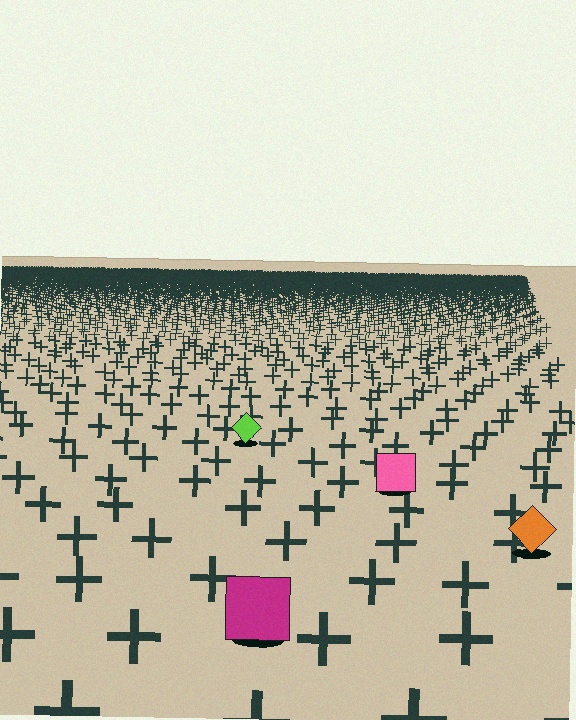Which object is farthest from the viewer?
The lime diamond is farthest from the viewer. It appears smaller and the ground texture around it is denser.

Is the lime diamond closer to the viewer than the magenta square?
No. The magenta square is closer — you can tell from the texture gradient: the ground texture is coarser near it.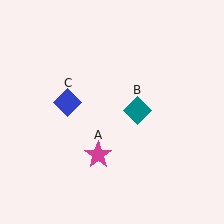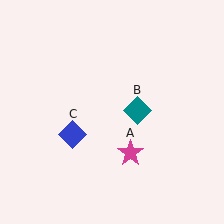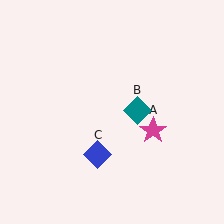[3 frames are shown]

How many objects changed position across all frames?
2 objects changed position: magenta star (object A), blue diamond (object C).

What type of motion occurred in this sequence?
The magenta star (object A), blue diamond (object C) rotated counterclockwise around the center of the scene.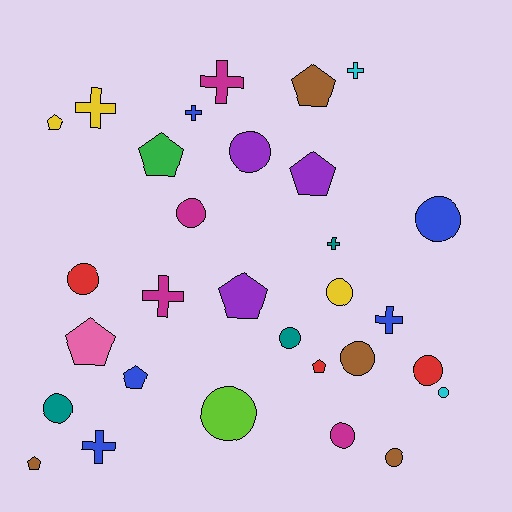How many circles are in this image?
There are 13 circles.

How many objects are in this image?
There are 30 objects.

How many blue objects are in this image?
There are 5 blue objects.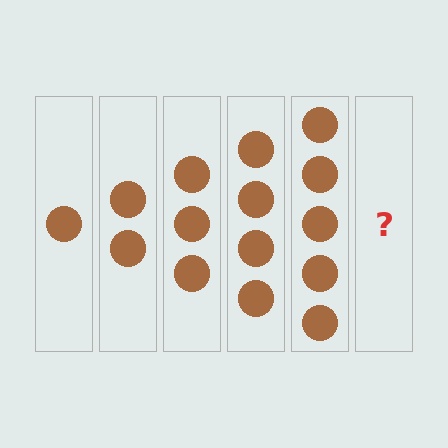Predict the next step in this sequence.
The next step is 6 circles.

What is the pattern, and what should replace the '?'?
The pattern is that each step adds one more circle. The '?' should be 6 circles.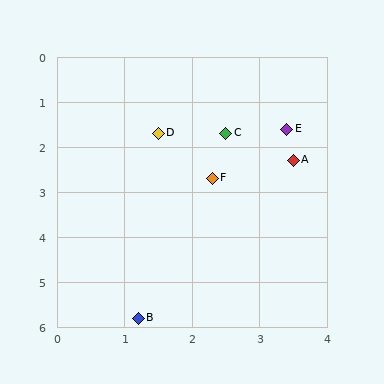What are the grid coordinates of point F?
Point F is at approximately (2.3, 2.7).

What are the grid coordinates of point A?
Point A is at approximately (3.5, 2.3).